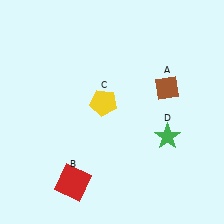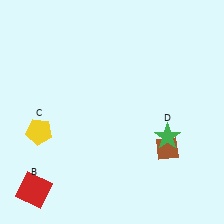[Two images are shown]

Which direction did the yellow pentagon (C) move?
The yellow pentagon (C) moved left.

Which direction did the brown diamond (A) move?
The brown diamond (A) moved down.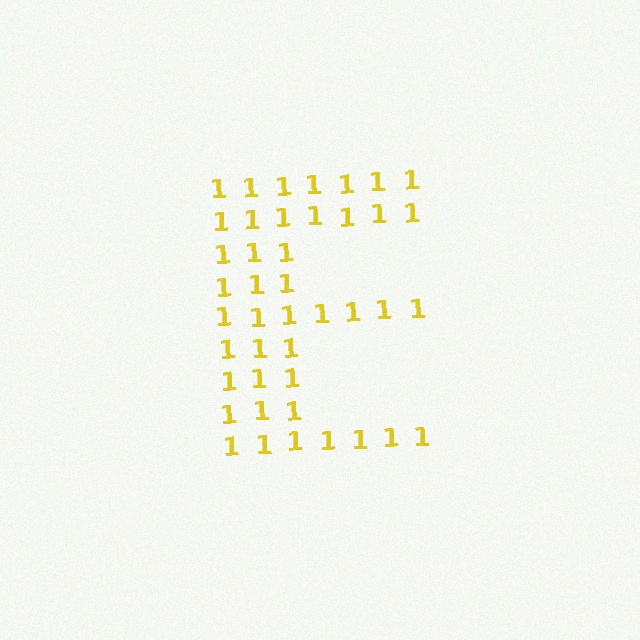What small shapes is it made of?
It is made of small digit 1's.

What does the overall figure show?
The overall figure shows the letter E.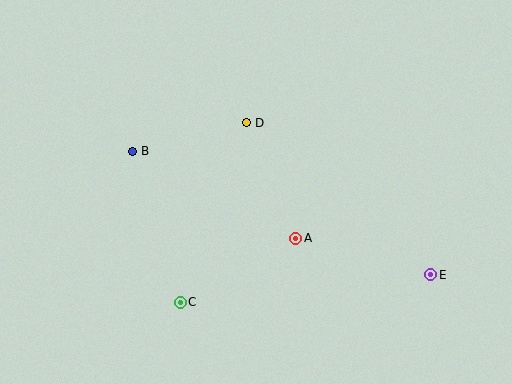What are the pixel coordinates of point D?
Point D is at (247, 123).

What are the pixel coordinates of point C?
Point C is at (180, 302).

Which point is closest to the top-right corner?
Point E is closest to the top-right corner.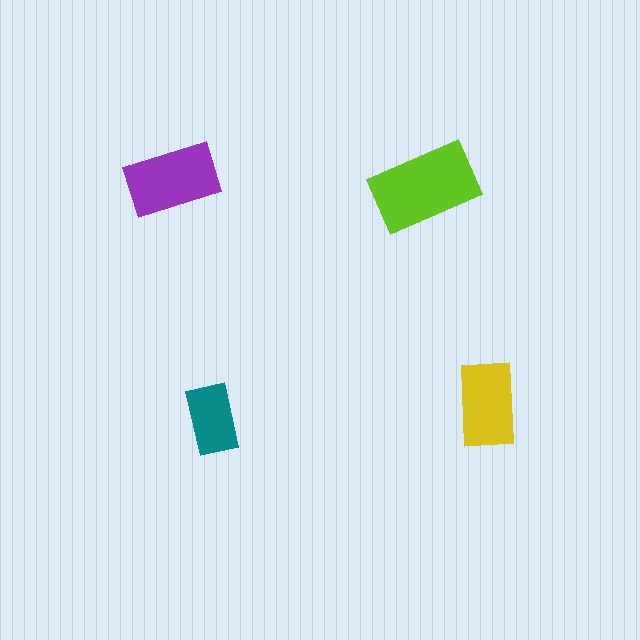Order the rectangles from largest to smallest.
the lime one, the purple one, the yellow one, the teal one.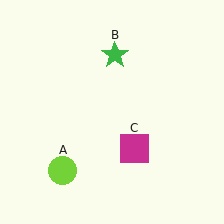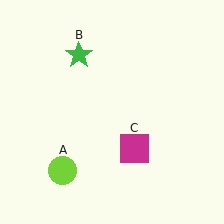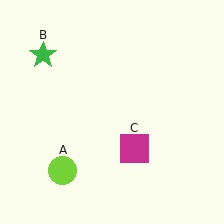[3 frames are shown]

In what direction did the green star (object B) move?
The green star (object B) moved left.